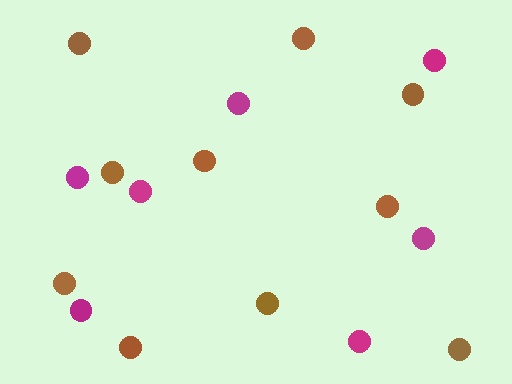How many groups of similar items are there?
There are 2 groups: one group of brown circles (10) and one group of magenta circles (7).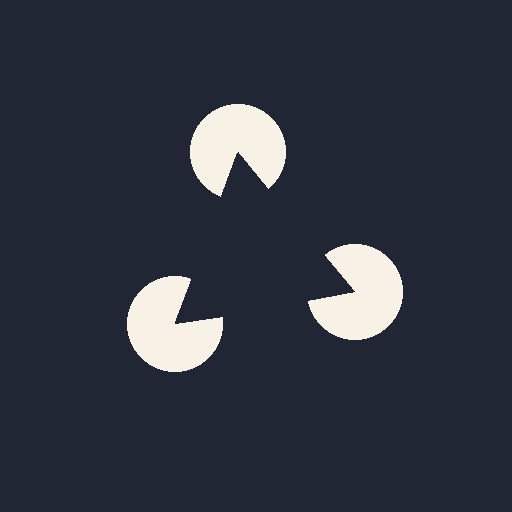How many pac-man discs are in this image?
There are 3 — one at each vertex of the illusory triangle.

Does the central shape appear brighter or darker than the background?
It typically appears slightly darker than the background, even though no actual brightness change is drawn.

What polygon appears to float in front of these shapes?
An illusory triangle — its edges are inferred from the aligned wedge cuts in the pac-man discs, not physically drawn.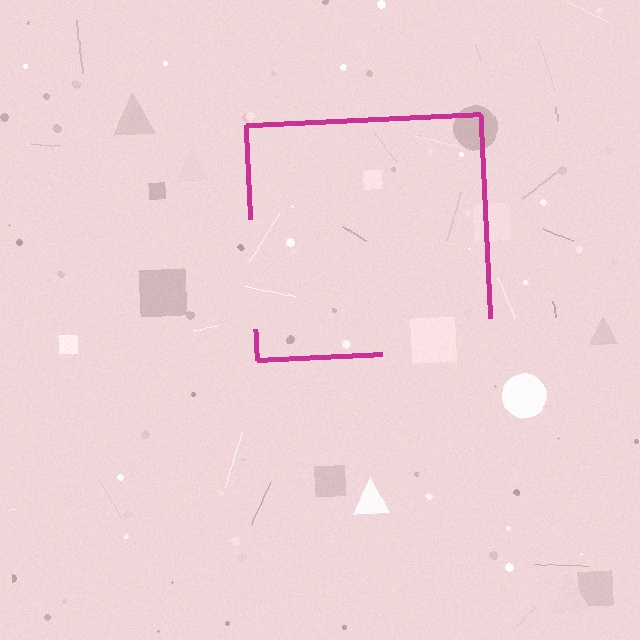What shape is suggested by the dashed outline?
The dashed outline suggests a square.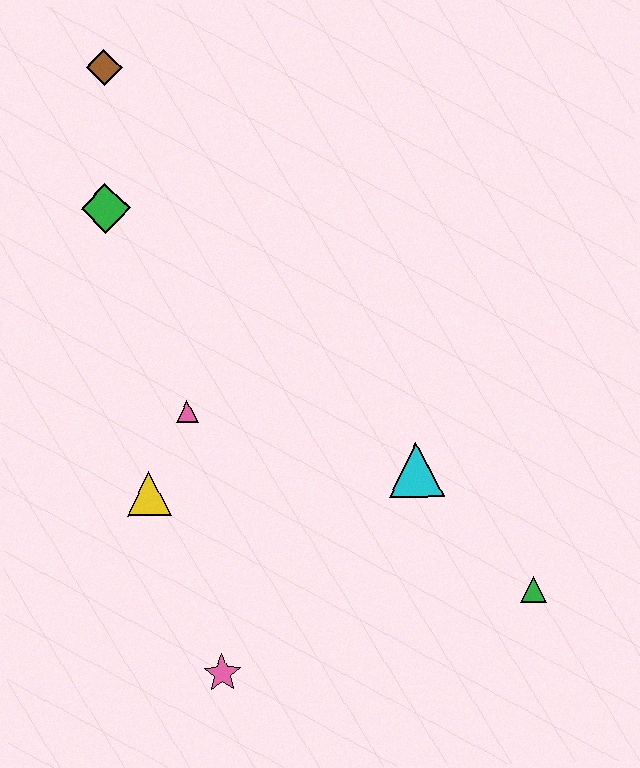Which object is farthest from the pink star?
The brown diamond is farthest from the pink star.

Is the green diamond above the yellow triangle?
Yes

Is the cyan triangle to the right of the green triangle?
No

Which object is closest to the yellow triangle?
The pink triangle is closest to the yellow triangle.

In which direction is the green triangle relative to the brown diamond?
The green triangle is below the brown diamond.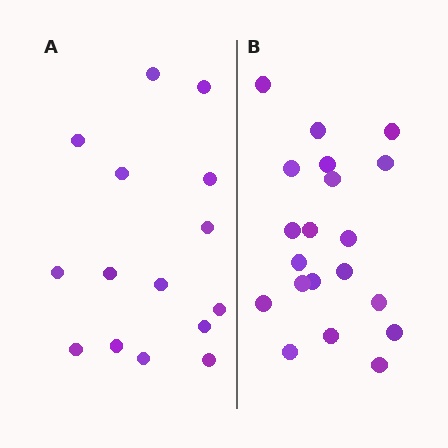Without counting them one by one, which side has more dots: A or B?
Region B (the right region) has more dots.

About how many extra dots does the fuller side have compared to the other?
Region B has about 5 more dots than region A.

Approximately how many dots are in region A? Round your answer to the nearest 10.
About 20 dots. (The exact count is 15, which rounds to 20.)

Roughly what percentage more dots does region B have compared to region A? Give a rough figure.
About 35% more.